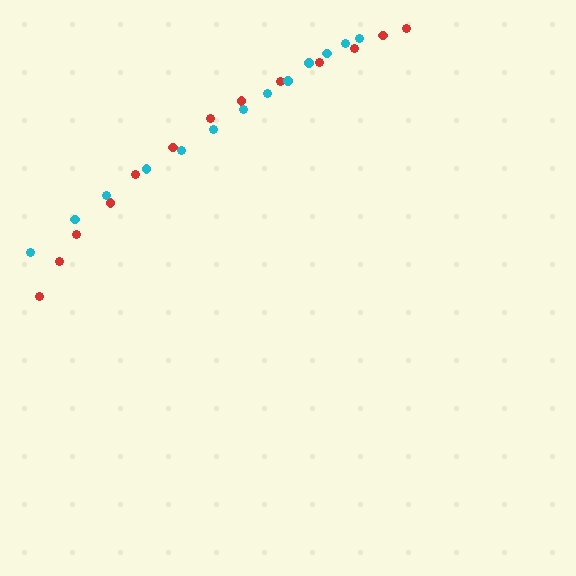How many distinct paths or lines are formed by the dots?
There are 2 distinct paths.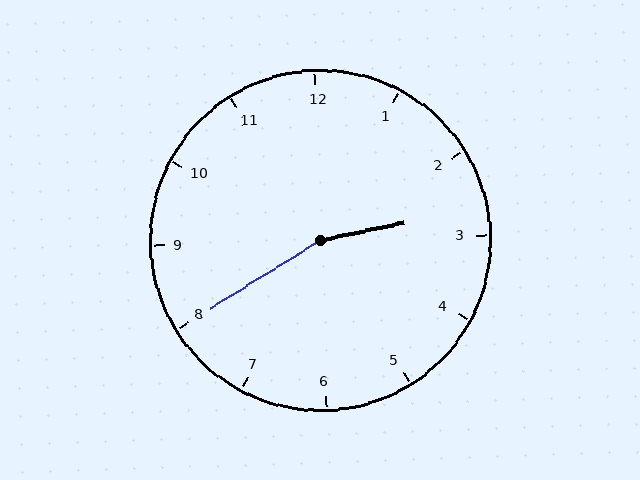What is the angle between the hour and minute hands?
Approximately 160 degrees.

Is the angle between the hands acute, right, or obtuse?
It is obtuse.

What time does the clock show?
2:40.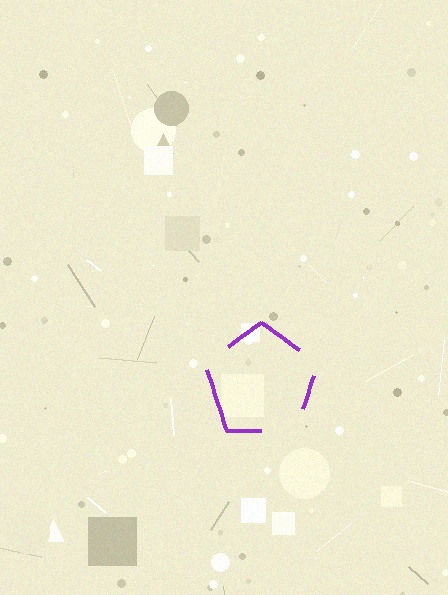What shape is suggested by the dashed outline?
The dashed outline suggests a pentagon.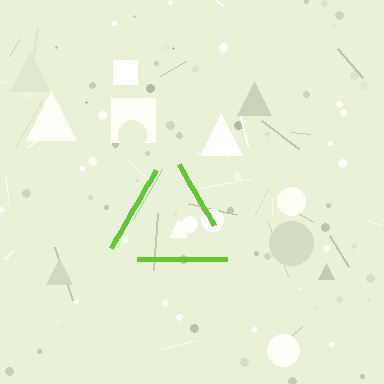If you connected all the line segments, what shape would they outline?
They would outline a triangle.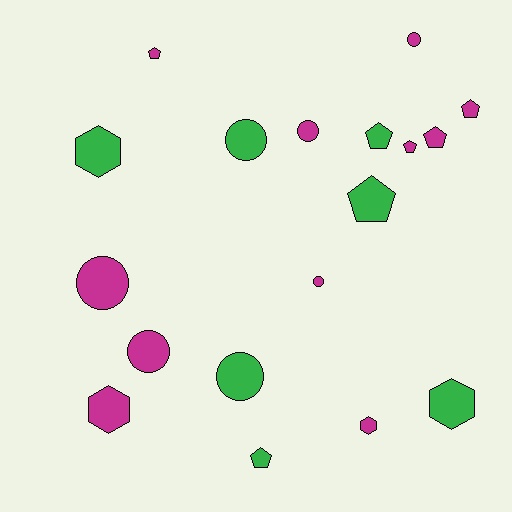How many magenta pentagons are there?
There are 4 magenta pentagons.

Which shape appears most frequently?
Circle, with 7 objects.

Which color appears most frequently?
Magenta, with 11 objects.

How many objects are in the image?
There are 18 objects.